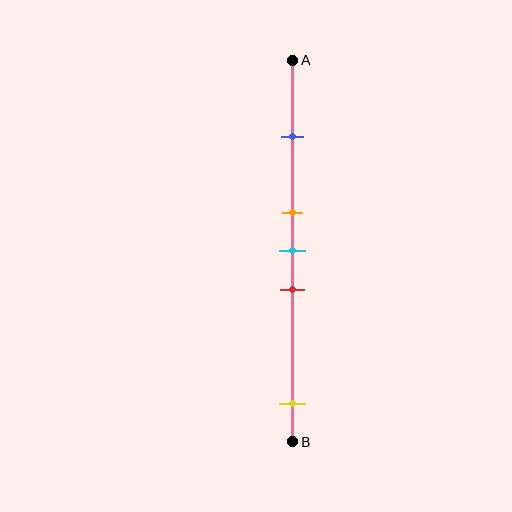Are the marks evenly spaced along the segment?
No, the marks are not evenly spaced.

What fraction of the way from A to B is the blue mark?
The blue mark is approximately 20% (0.2) of the way from A to B.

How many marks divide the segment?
There are 5 marks dividing the segment.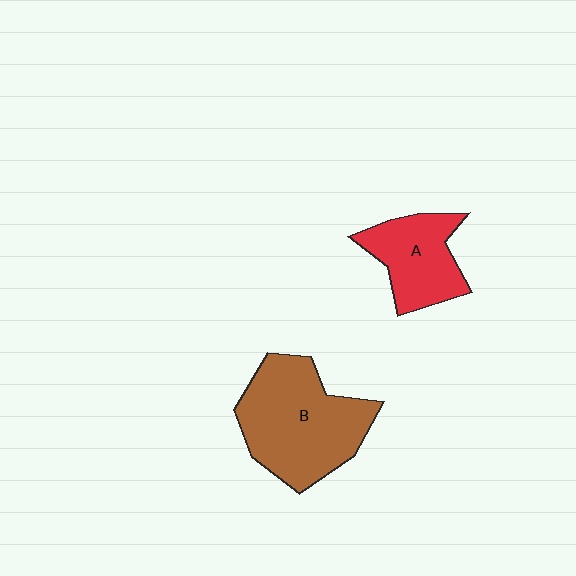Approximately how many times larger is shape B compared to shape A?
Approximately 1.7 times.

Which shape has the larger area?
Shape B (brown).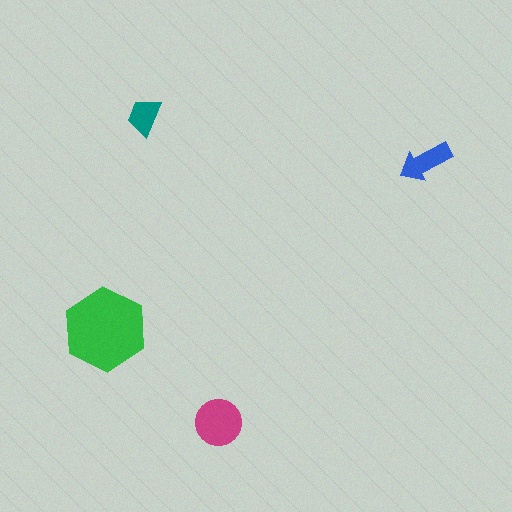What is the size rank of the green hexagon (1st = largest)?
1st.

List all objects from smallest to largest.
The teal trapezoid, the blue arrow, the magenta circle, the green hexagon.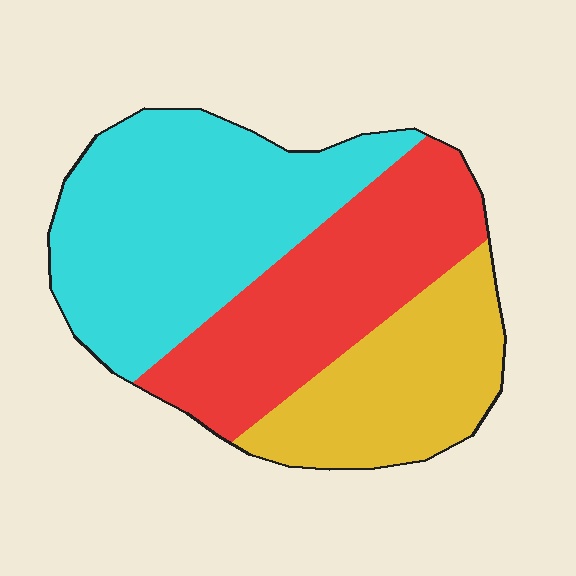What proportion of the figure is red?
Red covers roughly 35% of the figure.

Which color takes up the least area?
Yellow, at roughly 25%.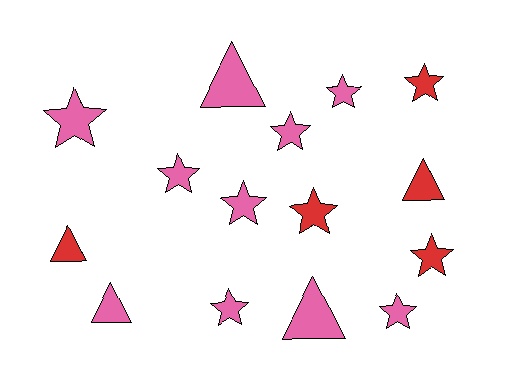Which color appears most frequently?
Pink, with 10 objects.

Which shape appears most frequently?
Star, with 10 objects.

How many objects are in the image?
There are 15 objects.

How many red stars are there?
There are 3 red stars.